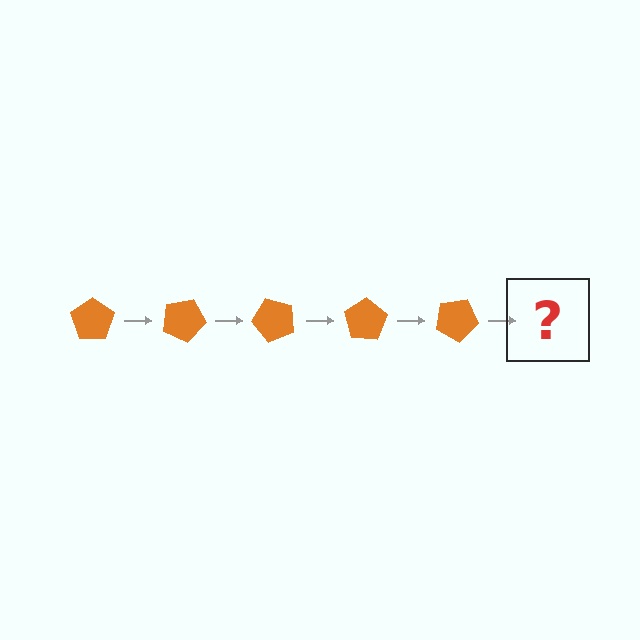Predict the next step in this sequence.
The next step is an orange pentagon rotated 125 degrees.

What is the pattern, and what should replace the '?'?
The pattern is that the pentagon rotates 25 degrees each step. The '?' should be an orange pentagon rotated 125 degrees.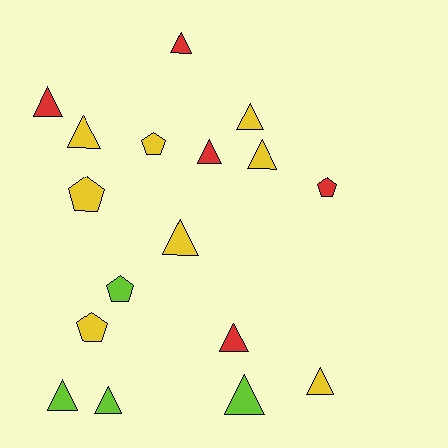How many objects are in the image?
There are 17 objects.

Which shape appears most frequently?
Triangle, with 12 objects.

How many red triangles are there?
There are 4 red triangles.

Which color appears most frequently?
Yellow, with 8 objects.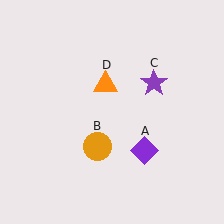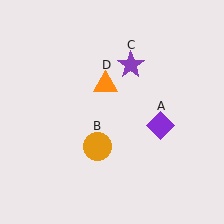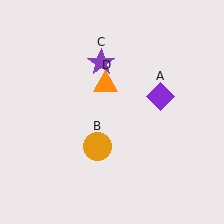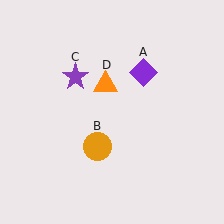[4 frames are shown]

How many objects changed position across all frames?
2 objects changed position: purple diamond (object A), purple star (object C).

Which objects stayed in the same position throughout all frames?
Orange circle (object B) and orange triangle (object D) remained stationary.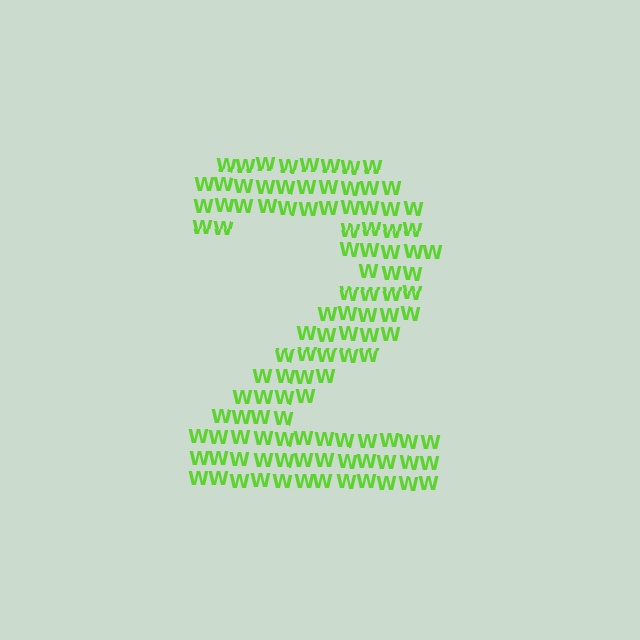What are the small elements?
The small elements are letter W's.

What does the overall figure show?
The overall figure shows the digit 2.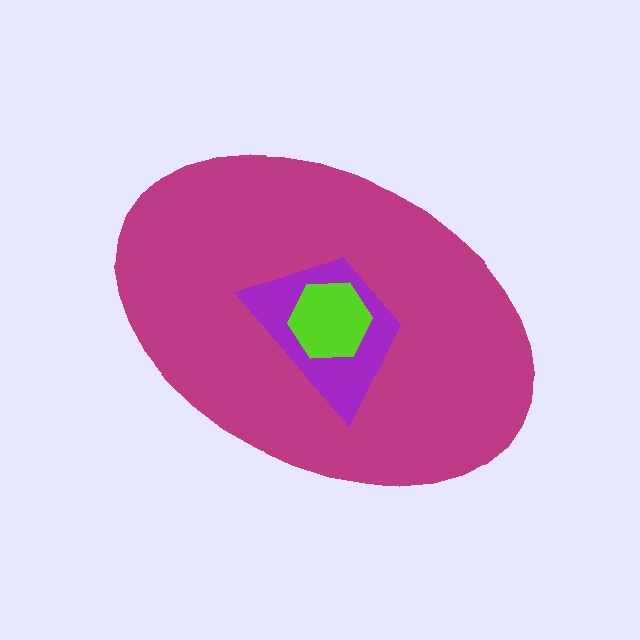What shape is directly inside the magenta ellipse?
The purple trapezoid.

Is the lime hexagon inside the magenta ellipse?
Yes.